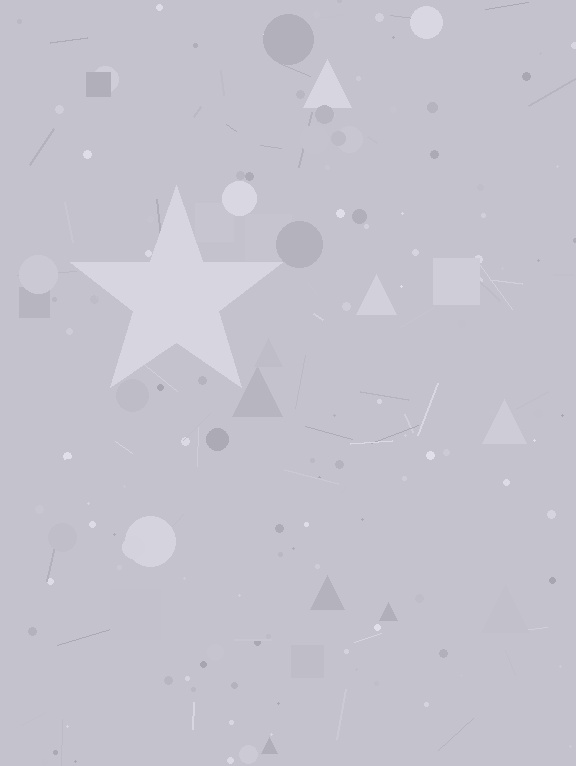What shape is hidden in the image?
A star is hidden in the image.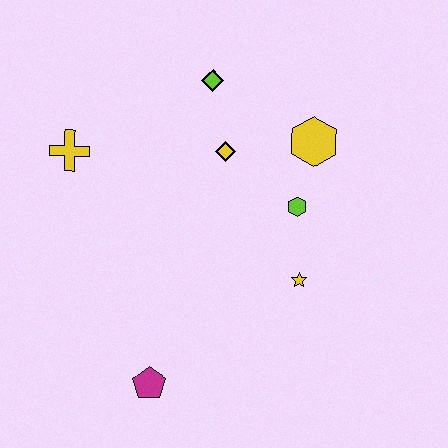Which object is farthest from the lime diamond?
The magenta pentagon is farthest from the lime diamond.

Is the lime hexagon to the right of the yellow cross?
Yes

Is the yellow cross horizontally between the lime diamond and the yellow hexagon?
No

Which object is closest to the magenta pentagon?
The yellow star is closest to the magenta pentagon.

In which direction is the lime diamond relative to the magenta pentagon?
The lime diamond is above the magenta pentagon.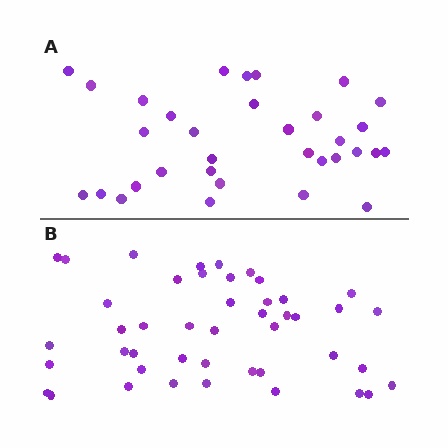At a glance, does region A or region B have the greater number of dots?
Region B (the bottom region) has more dots.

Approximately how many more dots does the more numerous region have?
Region B has roughly 12 or so more dots than region A.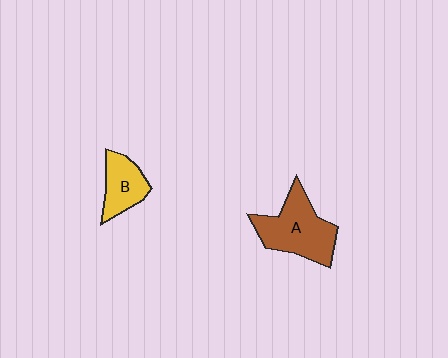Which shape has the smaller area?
Shape B (yellow).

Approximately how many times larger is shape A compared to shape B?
Approximately 1.7 times.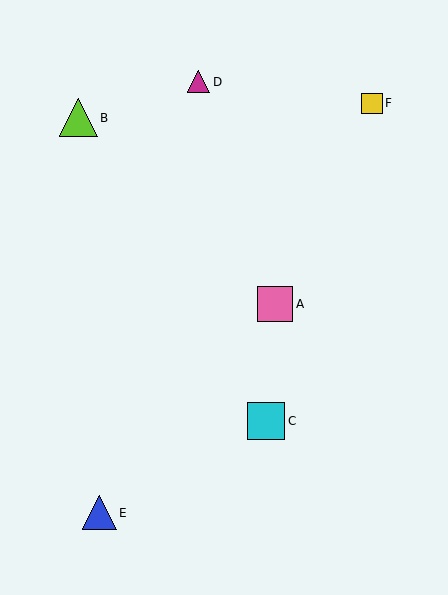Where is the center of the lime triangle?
The center of the lime triangle is at (78, 118).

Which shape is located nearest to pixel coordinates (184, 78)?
The magenta triangle (labeled D) at (199, 82) is nearest to that location.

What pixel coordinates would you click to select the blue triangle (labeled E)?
Click at (99, 513) to select the blue triangle E.